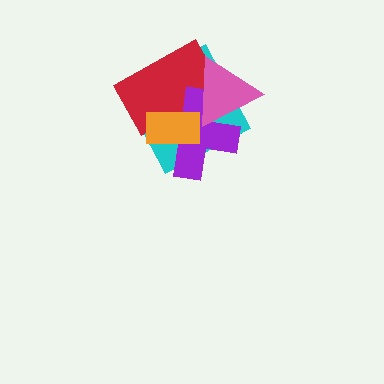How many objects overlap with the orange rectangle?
3 objects overlap with the orange rectangle.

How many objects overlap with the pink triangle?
3 objects overlap with the pink triangle.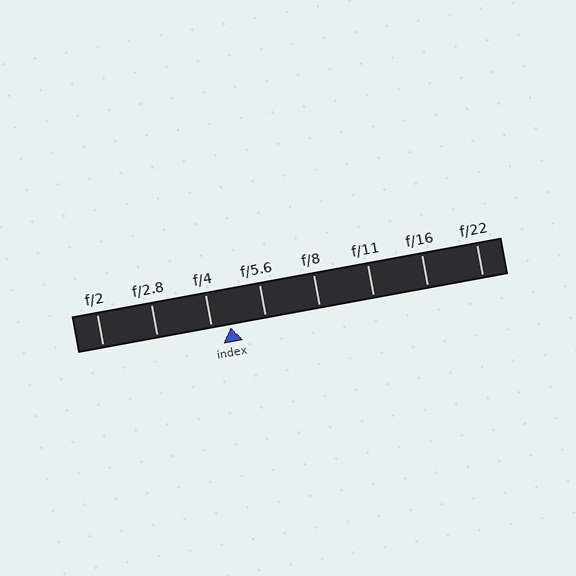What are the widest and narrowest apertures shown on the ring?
The widest aperture shown is f/2 and the narrowest is f/22.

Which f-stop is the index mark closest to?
The index mark is closest to f/4.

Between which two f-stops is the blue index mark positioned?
The index mark is between f/4 and f/5.6.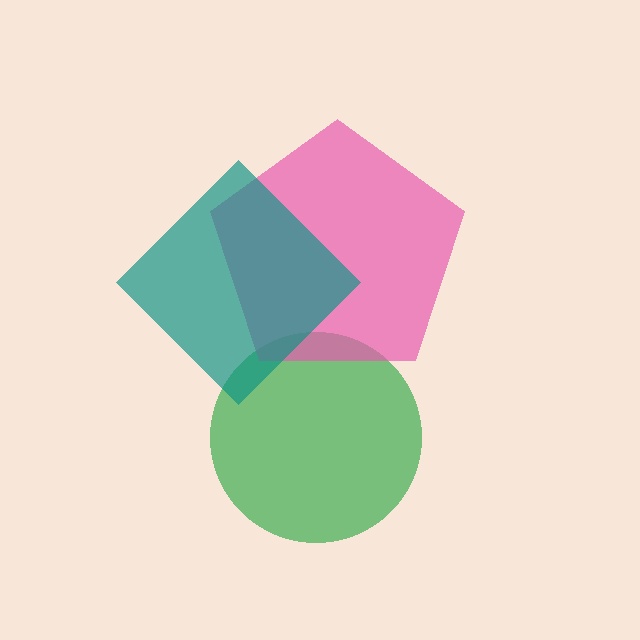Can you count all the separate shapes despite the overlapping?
Yes, there are 3 separate shapes.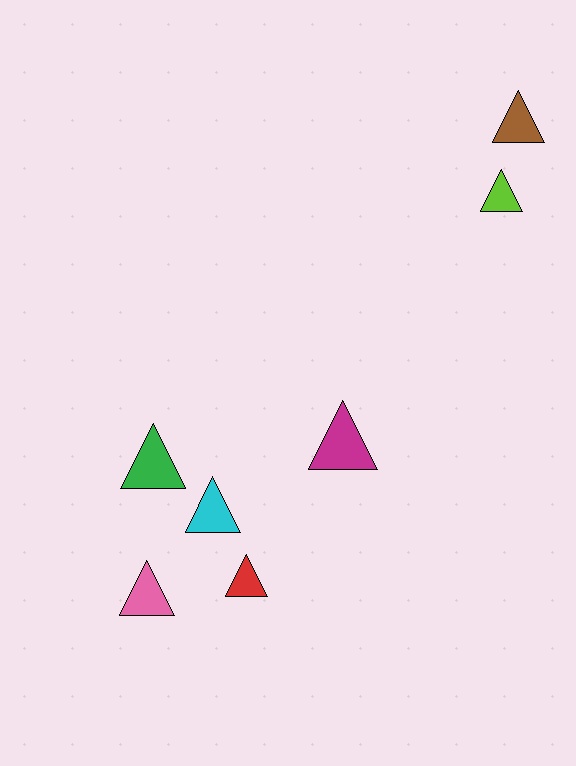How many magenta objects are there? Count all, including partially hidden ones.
There is 1 magenta object.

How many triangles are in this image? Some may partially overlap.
There are 7 triangles.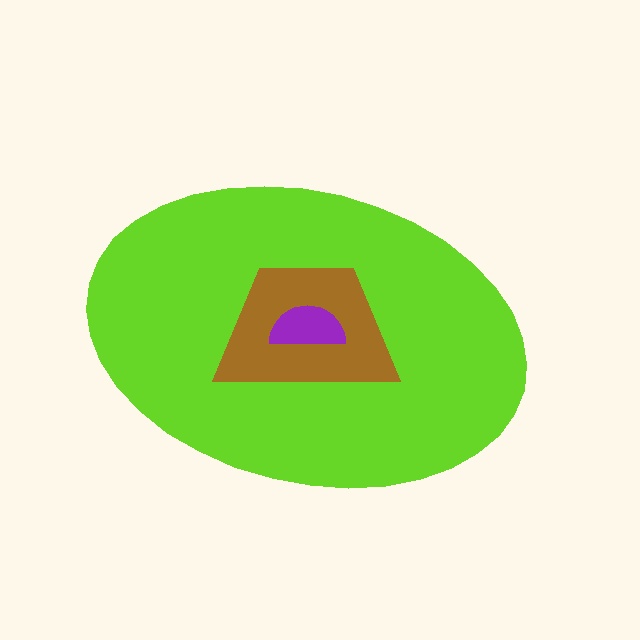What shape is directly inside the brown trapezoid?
The purple semicircle.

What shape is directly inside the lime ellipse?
The brown trapezoid.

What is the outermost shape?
The lime ellipse.